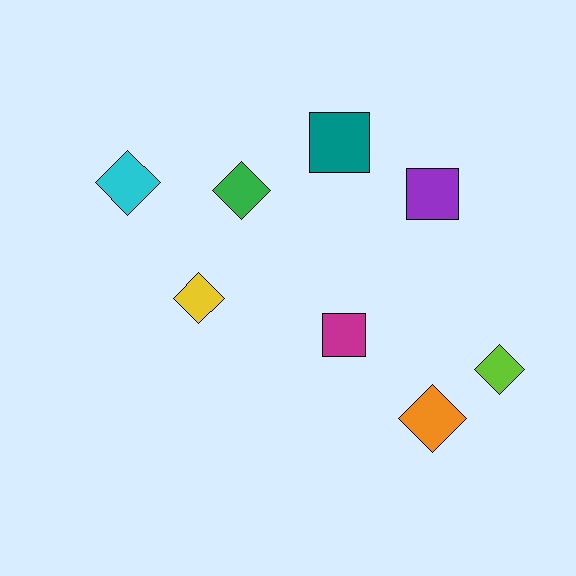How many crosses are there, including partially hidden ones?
There are no crosses.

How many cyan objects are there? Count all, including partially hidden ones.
There is 1 cyan object.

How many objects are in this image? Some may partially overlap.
There are 8 objects.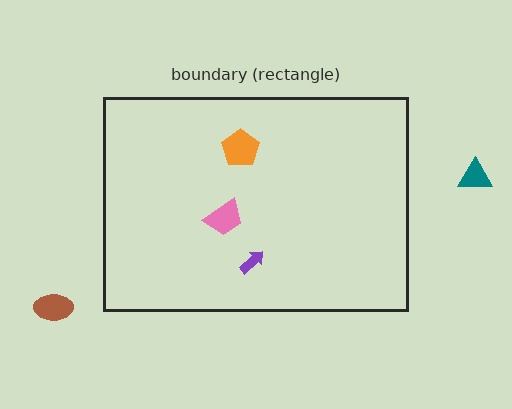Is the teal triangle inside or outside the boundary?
Outside.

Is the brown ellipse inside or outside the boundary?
Outside.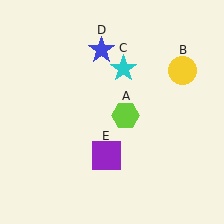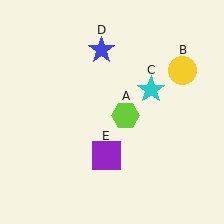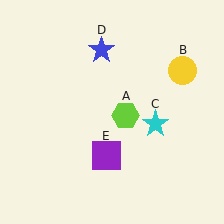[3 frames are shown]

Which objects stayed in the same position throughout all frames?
Lime hexagon (object A) and yellow circle (object B) and blue star (object D) and purple square (object E) remained stationary.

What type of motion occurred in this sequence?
The cyan star (object C) rotated clockwise around the center of the scene.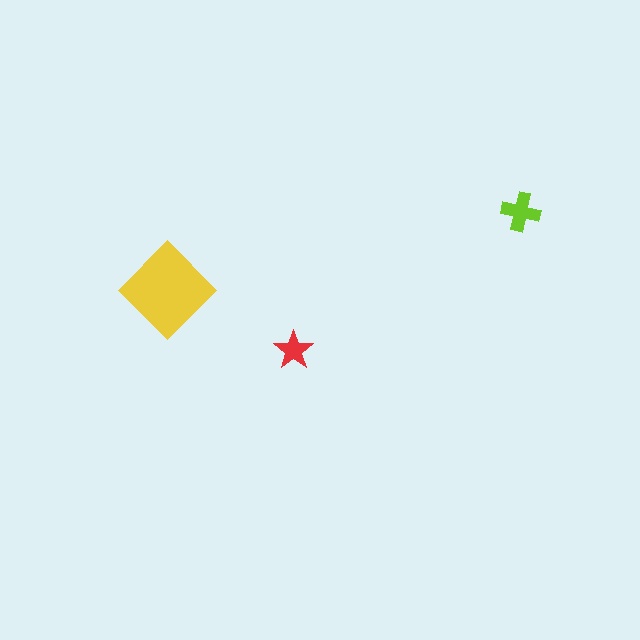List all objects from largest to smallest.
The yellow diamond, the lime cross, the red star.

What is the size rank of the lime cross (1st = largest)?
2nd.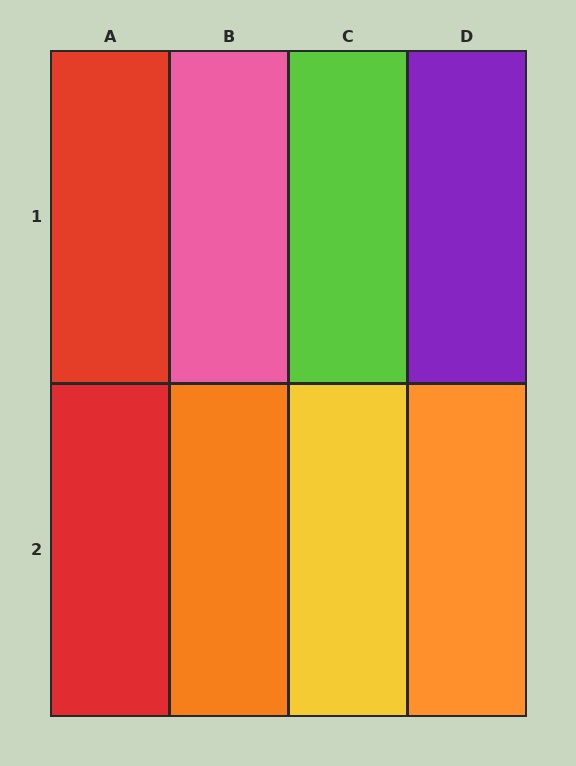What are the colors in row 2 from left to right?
Red, orange, yellow, orange.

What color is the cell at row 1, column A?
Red.